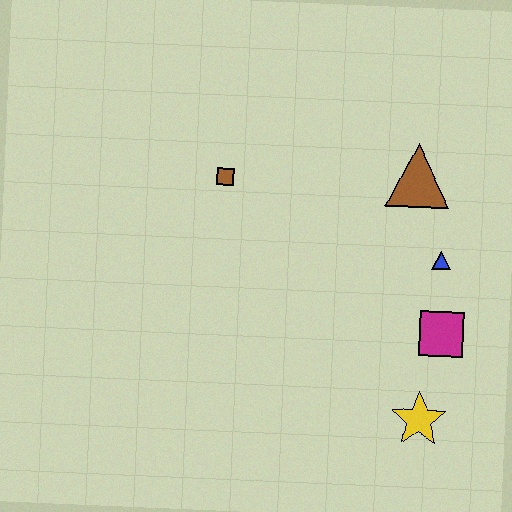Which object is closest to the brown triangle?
The blue triangle is closest to the brown triangle.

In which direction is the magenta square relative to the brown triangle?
The magenta square is below the brown triangle.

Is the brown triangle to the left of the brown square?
No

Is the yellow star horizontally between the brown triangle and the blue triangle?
Yes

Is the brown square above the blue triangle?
Yes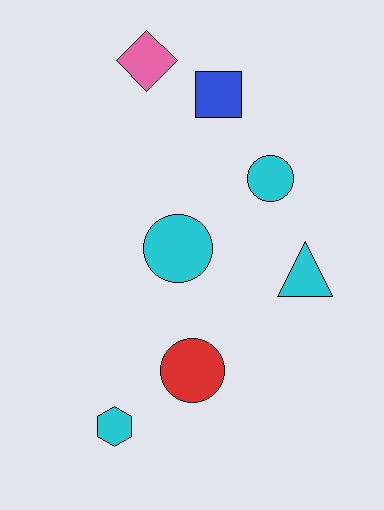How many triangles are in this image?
There is 1 triangle.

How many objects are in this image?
There are 7 objects.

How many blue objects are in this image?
There is 1 blue object.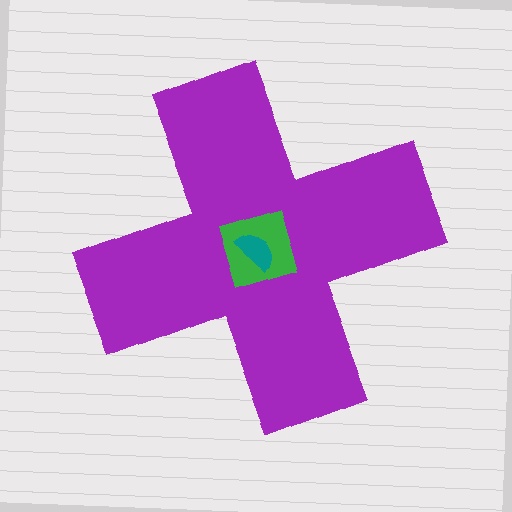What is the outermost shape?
The purple cross.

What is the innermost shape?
The teal semicircle.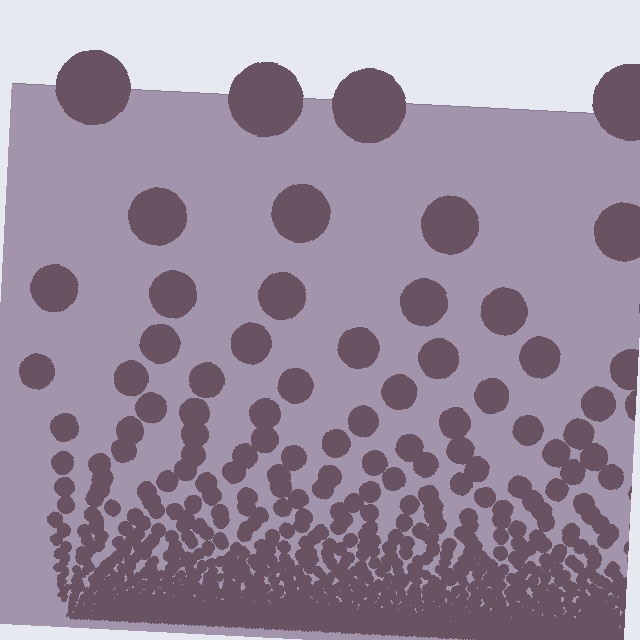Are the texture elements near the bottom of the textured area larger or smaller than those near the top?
Smaller. The gradient is inverted — elements near the bottom are smaller and denser.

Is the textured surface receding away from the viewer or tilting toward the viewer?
The surface appears to tilt toward the viewer. Texture elements get larger and sparser toward the top.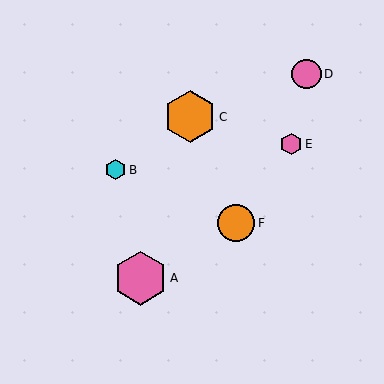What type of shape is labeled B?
Shape B is a cyan hexagon.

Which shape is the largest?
The pink hexagon (labeled A) is the largest.